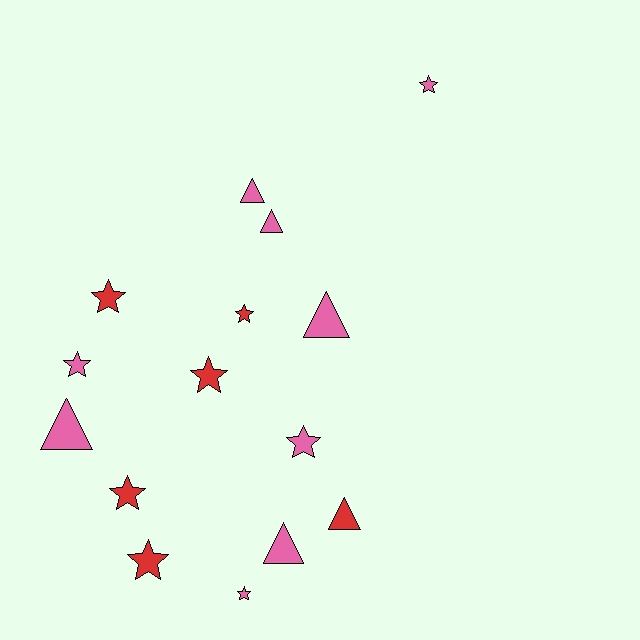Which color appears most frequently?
Pink, with 9 objects.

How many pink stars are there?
There are 4 pink stars.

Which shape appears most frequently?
Star, with 9 objects.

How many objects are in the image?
There are 15 objects.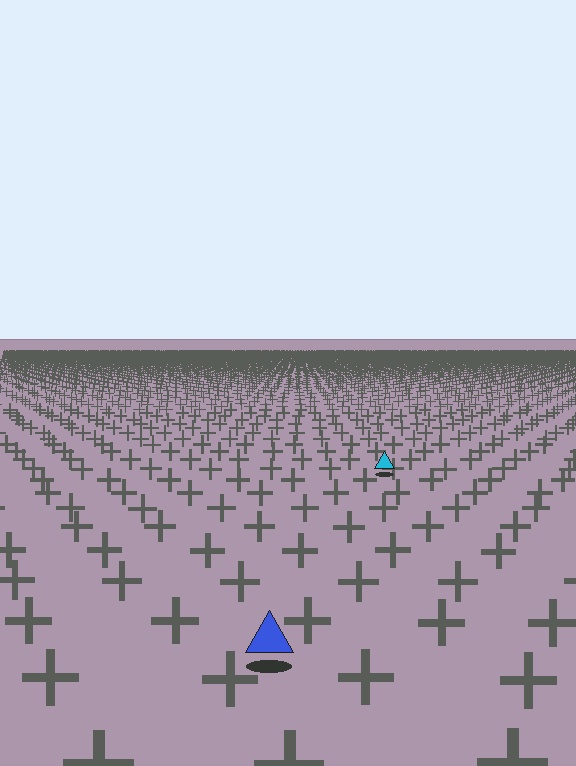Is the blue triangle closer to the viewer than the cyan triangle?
Yes. The blue triangle is closer — you can tell from the texture gradient: the ground texture is coarser near it.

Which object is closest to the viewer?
The blue triangle is closest. The texture marks near it are larger and more spread out.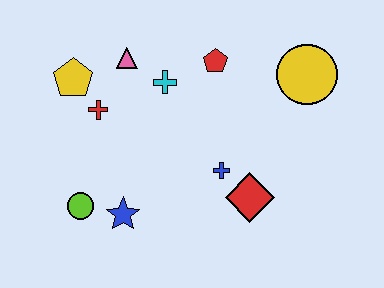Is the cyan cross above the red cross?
Yes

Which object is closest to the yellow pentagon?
The red cross is closest to the yellow pentagon.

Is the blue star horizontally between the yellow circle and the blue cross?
No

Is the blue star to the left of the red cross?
No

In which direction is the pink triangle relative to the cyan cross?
The pink triangle is to the left of the cyan cross.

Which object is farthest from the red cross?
The yellow circle is farthest from the red cross.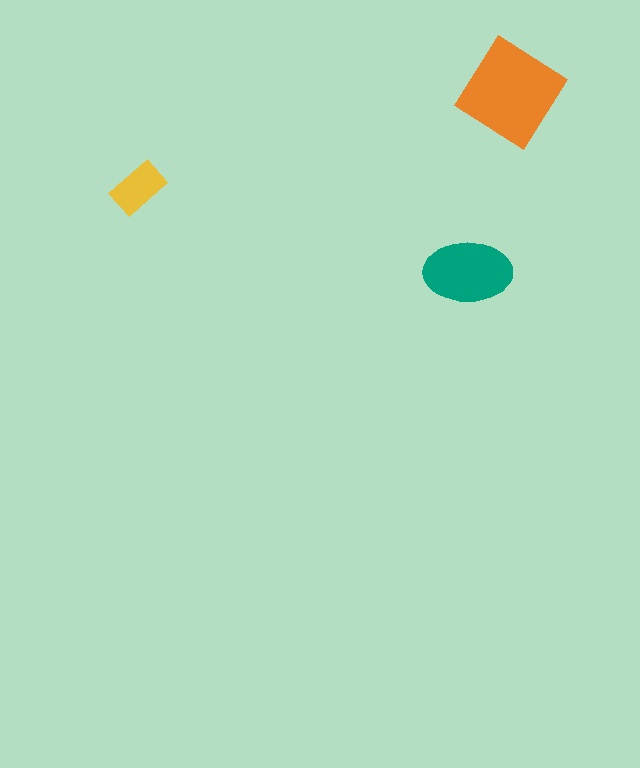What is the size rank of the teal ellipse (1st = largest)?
2nd.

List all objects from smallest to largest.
The yellow rectangle, the teal ellipse, the orange diamond.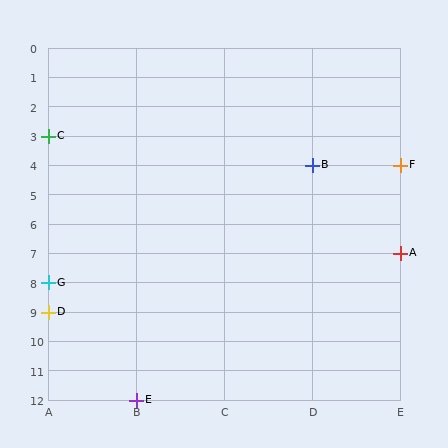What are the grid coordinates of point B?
Point B is at grid coordinates (D, 4).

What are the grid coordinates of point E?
Point E is at grid coordinates (B, 12).